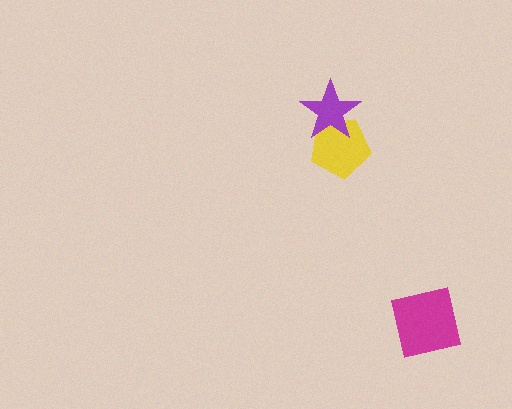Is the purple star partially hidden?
No, no other shape covers it.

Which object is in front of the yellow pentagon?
The purple star is in front of the yellow pentagon.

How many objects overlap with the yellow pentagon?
1 object overlaps with the yellow pentagon.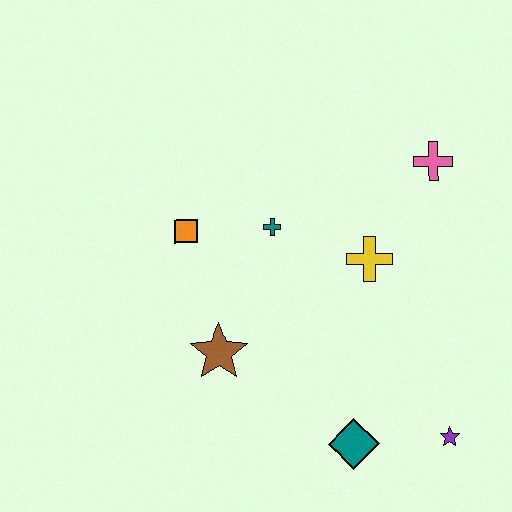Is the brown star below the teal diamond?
No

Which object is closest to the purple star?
The teal diamond is closest to the purple star.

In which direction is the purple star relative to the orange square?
The purple star is to the right of the orange square.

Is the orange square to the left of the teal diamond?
Yes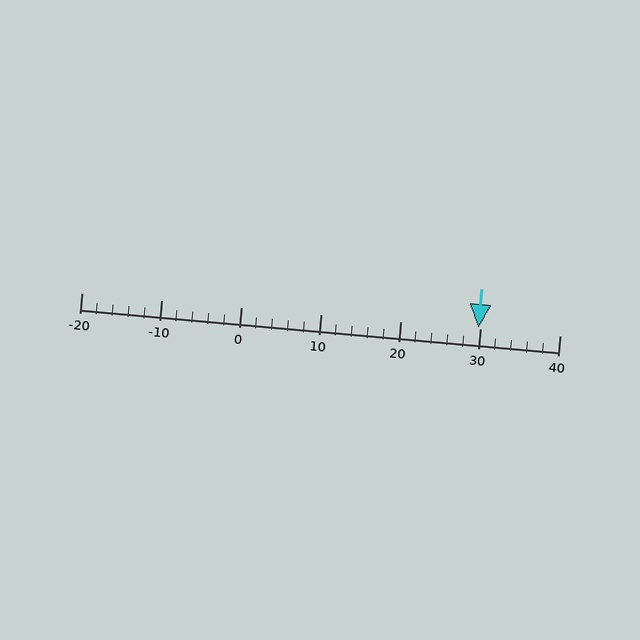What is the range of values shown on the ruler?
The ruler shows values from -20 to 40.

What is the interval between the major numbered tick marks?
The major tick marks are spaced 10 units apart.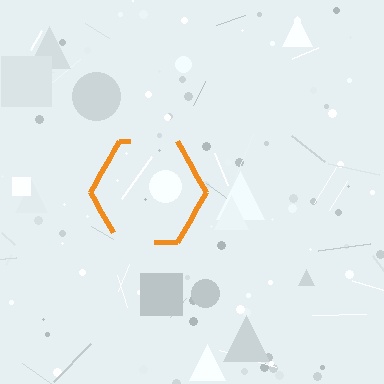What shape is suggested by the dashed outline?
The dashed outline suggests a hexagon.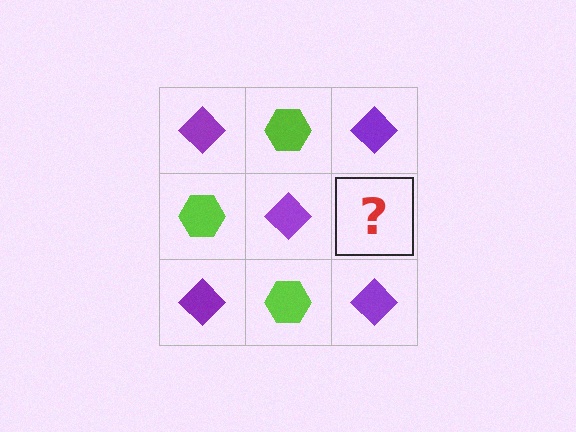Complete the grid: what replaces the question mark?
The question mark should be replaced with a lime hexagon.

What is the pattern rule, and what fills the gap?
The rule is that it alternates purple diamond and lime hexagon in a checkerboard pattern. The gap should be filled with a lime hexagon.